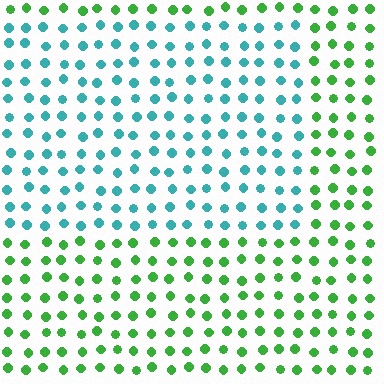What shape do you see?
I see a rectangle.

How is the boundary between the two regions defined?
The boundary is defined purely by a slight shift in hue (about 59 degrees). Spacing, size, and orientation are identical on both sides.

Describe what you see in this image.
The image is filled with small green elements in a uniform arrangement. A rectangle-shaped region is visible where the elements are tinted to a slightly different hue, forming a subtle color boundary.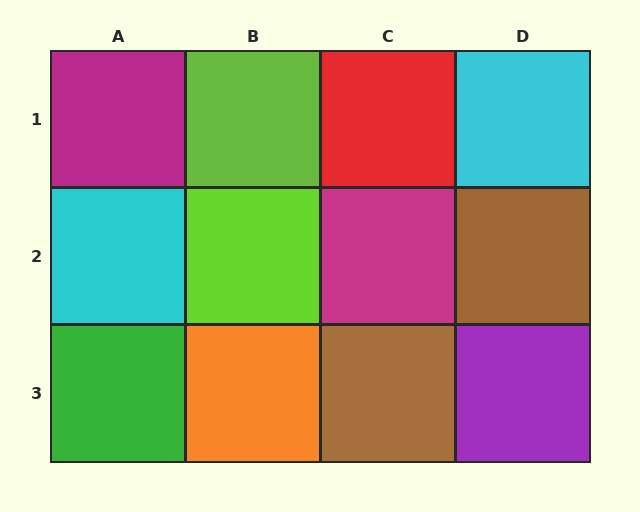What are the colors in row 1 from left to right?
Magenta, lime, red, cyan.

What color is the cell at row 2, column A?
Cyan.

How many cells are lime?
2 cells are lime.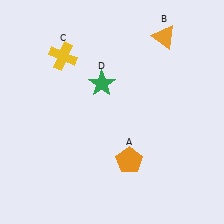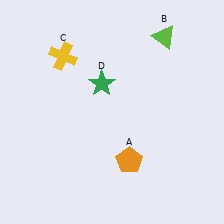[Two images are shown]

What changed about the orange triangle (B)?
In Image 1, B is orange. In Image 2, it changed to lime.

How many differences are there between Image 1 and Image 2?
There is 1 difference between the two images.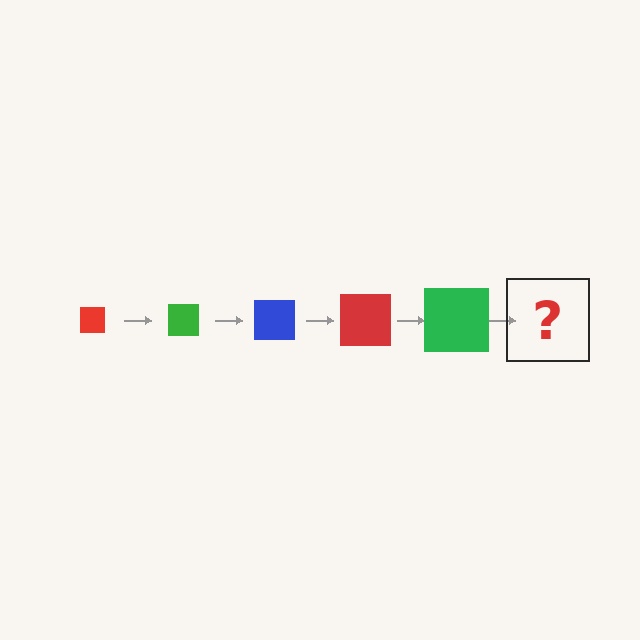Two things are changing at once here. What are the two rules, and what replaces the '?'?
The two rules are that the square grows larger each step and the color cycles through red, green, and blue. The '?' should be a blue square, larger than the previous one.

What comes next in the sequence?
The next element should be a blue square, larger than the previous one.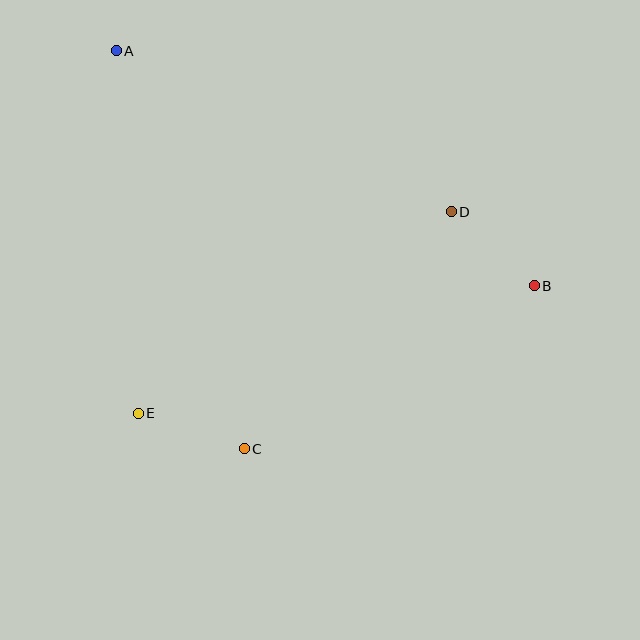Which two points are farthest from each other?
Points A and B are farthest from each other.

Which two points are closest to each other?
Points B and D are closest to each other.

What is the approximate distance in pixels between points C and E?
The distance between C and E is approximately 112 pixels.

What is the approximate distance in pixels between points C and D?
The distance between C and D is approximately 314 pixels.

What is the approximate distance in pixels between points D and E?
The distance between D and E is approximately 372 pixels.